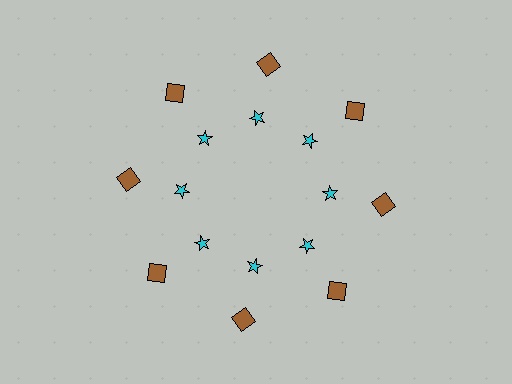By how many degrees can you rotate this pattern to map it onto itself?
The pattern maps onto itself every 45 degrees of rotation.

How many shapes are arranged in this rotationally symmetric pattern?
There are 16 shapes, arranged in 8 groups of 2.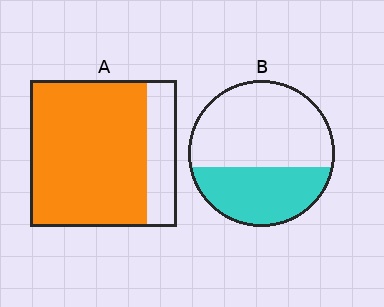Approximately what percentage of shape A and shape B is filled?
A is approximately 80% and B is approximately 40%.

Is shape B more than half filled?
No.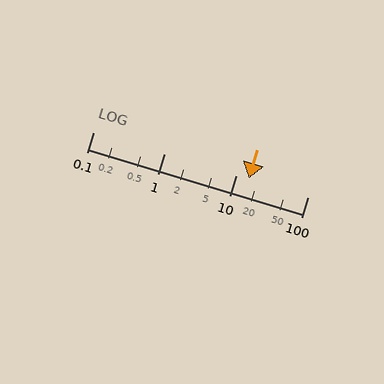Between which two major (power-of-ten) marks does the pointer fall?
The pointer is between 10 and 100.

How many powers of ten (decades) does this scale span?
The scale spans 3 decades, from 0.1 to 100.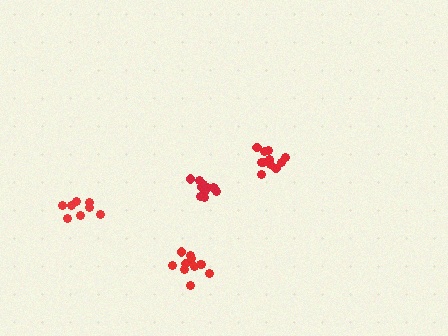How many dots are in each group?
Group 1: 12 dots, Group 2: 11 dots, Group 3: 11 dots, Group 4: 8 dots (42 total).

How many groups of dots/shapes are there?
There are 4 groups.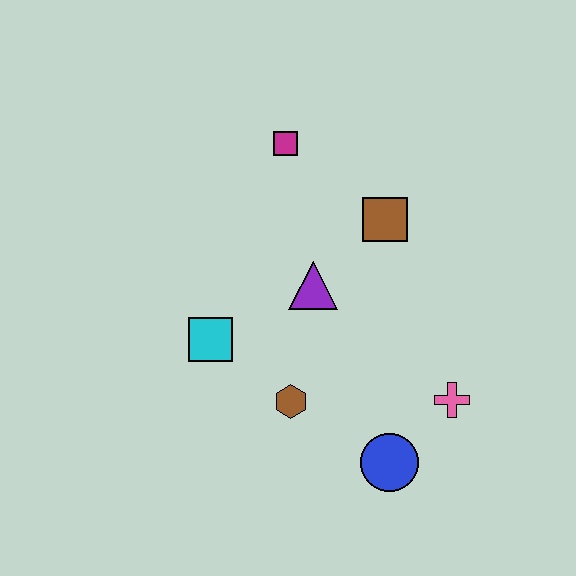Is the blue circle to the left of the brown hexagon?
No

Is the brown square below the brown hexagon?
No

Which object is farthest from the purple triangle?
The blue circle is farthest from the purple triangle.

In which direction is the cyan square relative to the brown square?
The cyan square is to the left of the brown square.